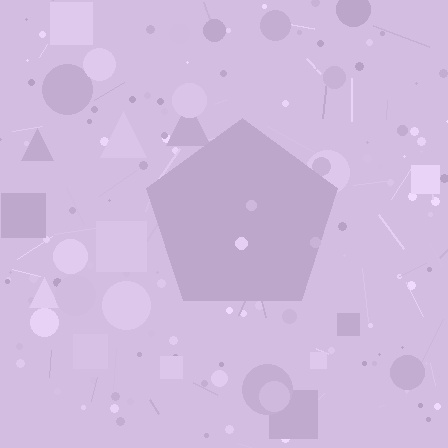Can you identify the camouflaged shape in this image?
The camouflaged shape is a pentagon.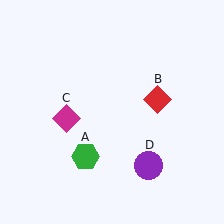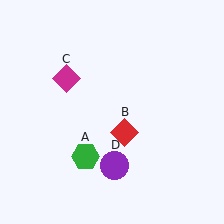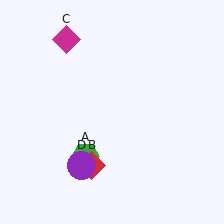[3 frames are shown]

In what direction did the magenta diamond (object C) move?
The magenta diamond (object C) moved up.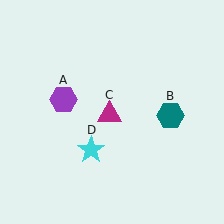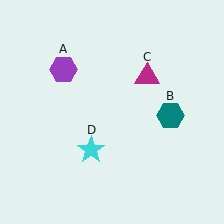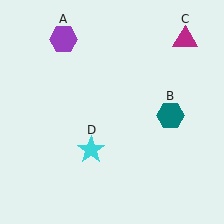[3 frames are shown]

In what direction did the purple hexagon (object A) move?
The purple hexagon (object A) moved up.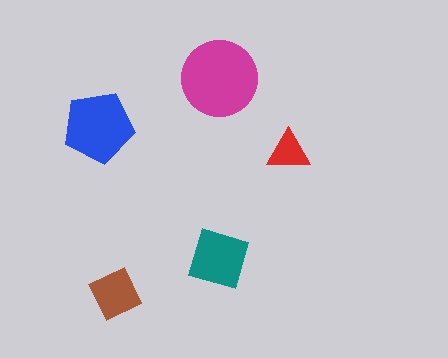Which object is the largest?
The magenta circle.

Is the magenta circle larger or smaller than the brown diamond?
Larger.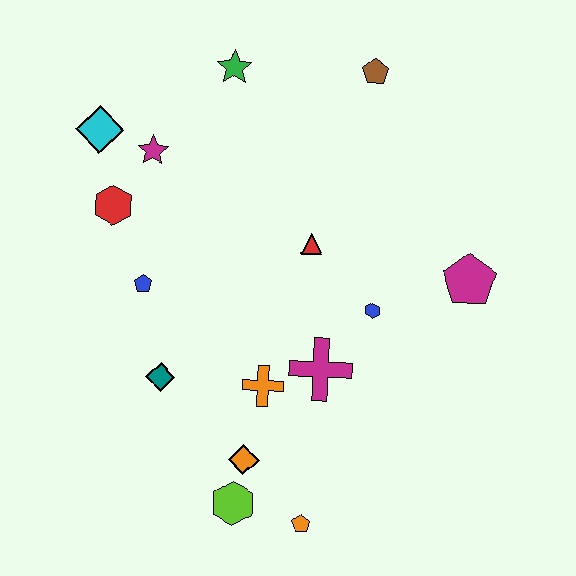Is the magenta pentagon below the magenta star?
Yes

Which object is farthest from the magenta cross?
The cyan diamond is farthest from the magenta cross.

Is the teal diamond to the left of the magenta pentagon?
Yes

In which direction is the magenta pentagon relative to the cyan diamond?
The magenta pentagon is to the right of the cyan diamond.